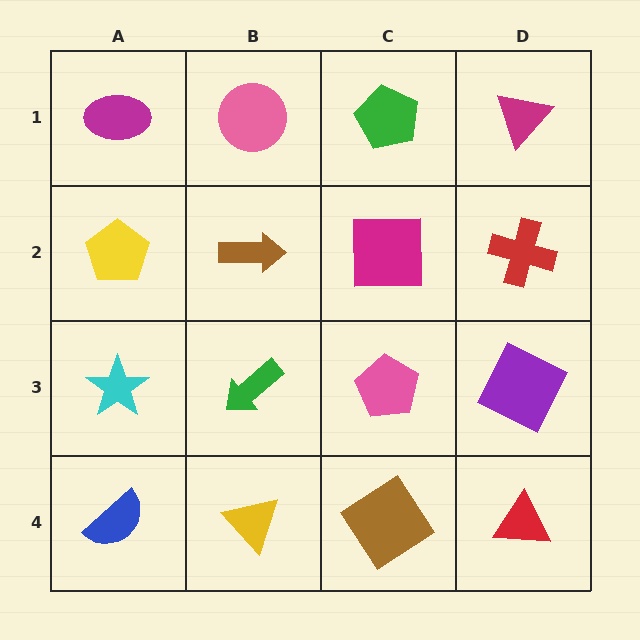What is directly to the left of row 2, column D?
A magenta square.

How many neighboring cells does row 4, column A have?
2.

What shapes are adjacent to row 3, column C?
A magenta square (row 2, column C), a brown diamond (row 4, column C), a green arrow (row 3, column B), a purple square (row 3, column D).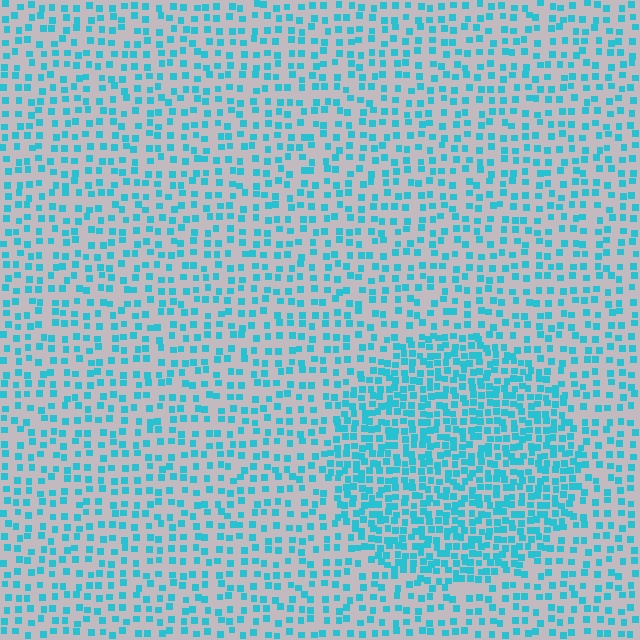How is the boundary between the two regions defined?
The boundary is defined by a change in element density (approximately 2.0x ratio). All elements are the same color, size, and shape.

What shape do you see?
I see a circle.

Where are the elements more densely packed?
The elements are more densely packed inside the circle boundary.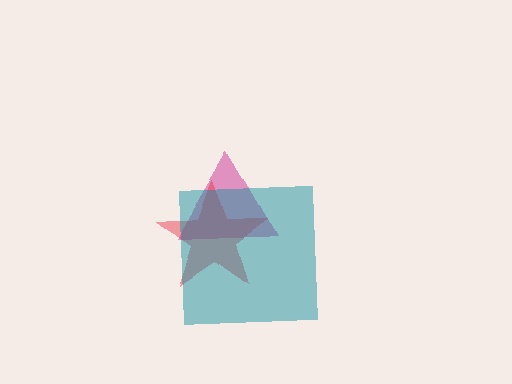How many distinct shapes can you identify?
There are 3 distinct shapes: a magenta triangle, a red star, a teal square.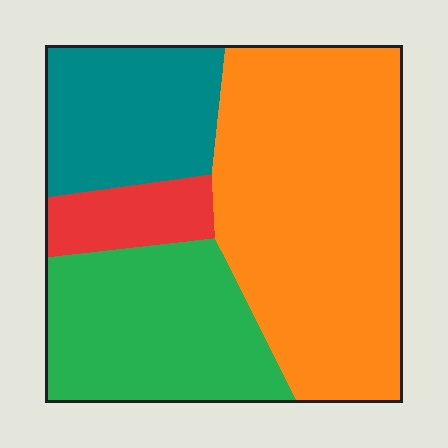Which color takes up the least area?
Red, at roughly 10%.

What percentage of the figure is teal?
Teal takes up between a sixth and a third of the figure.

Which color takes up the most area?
Orange, at roughly 45%.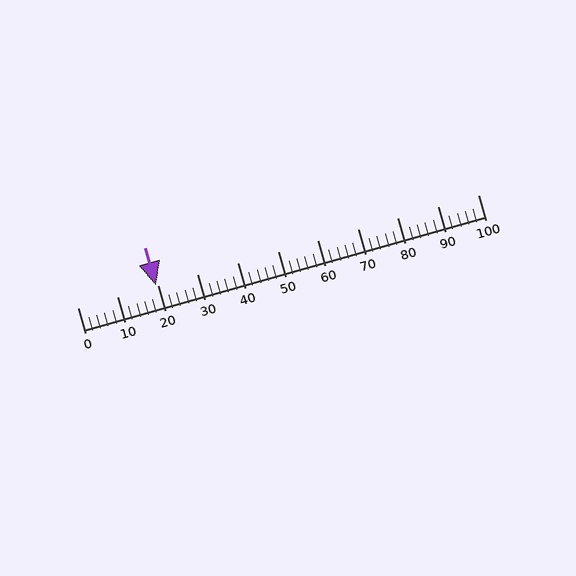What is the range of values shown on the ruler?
The ruler shows values from 0 to 100.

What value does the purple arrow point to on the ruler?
The purple arrow points to approximately 20.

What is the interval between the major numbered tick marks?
The major tick marks are spaced 10 units apart.